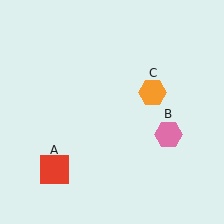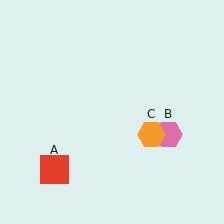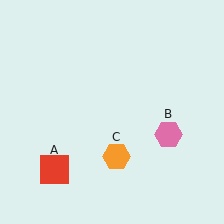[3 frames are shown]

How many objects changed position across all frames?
1 object changed position: orange hexagon (object C).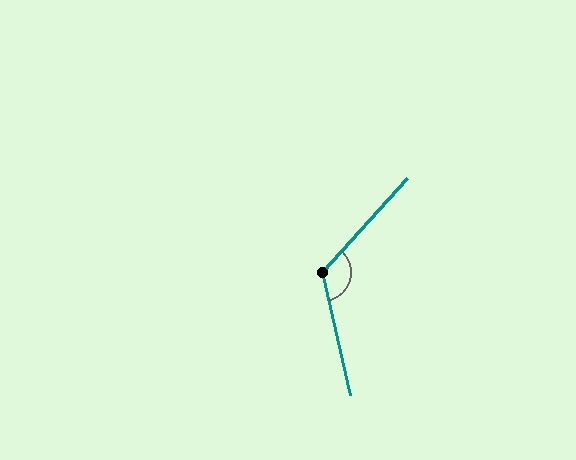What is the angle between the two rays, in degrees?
Approximately 125 degrees.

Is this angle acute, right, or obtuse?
It is obtuse.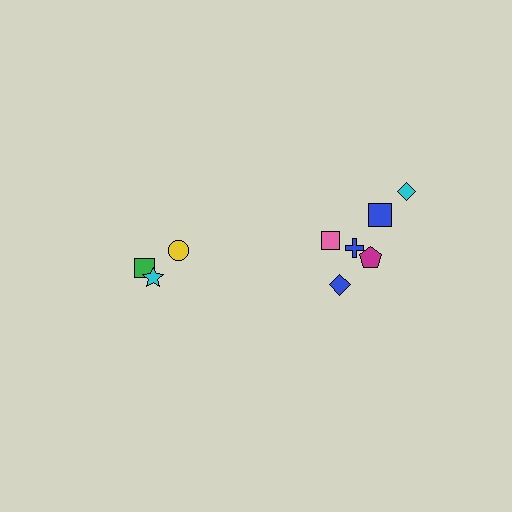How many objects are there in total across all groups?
There are 9 objects.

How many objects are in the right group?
There are 6 objects.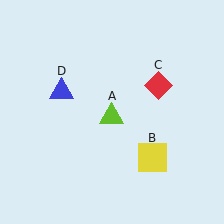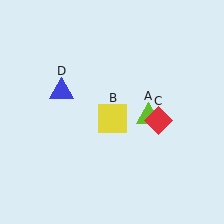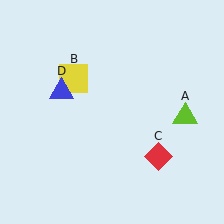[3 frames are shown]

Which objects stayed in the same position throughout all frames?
Blue triangle (object D) remained stationary.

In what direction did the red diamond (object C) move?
The red diamond (object C) moved down.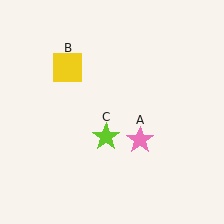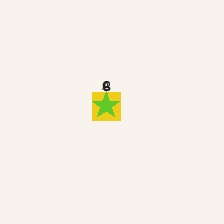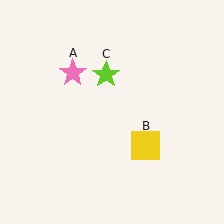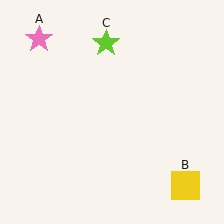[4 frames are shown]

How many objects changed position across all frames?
3 objects changed position: pink star (object A), yellow square (object B), lime star (object C).